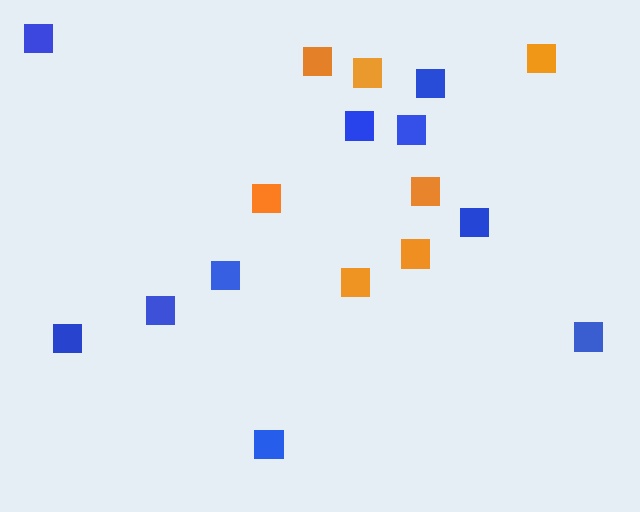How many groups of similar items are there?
There are 2 groups: one group of orange squares (7) and one group of blue squares (10).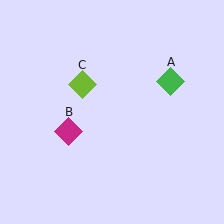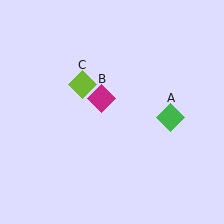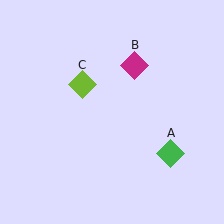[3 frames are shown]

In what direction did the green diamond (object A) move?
The green diamond (object A) moved down.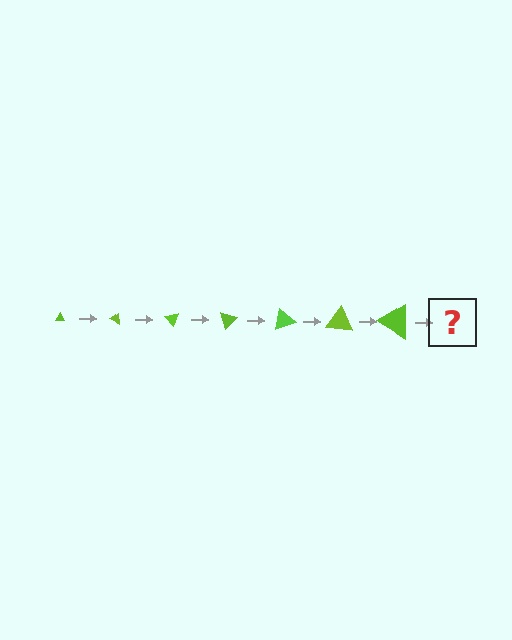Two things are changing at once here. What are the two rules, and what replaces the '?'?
The two rules are that the triangle grows larger each step and it rotates 25 degrees each step. The '?' should be a triangle, larger than the previous one and rotated 175 degrees from the start.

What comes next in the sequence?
The next element should be a triangle, larger than the previous one and rotated 175 degrees from the start.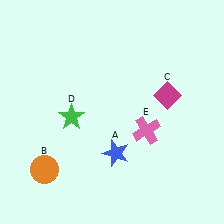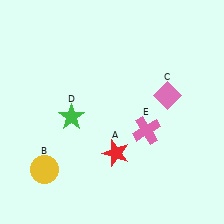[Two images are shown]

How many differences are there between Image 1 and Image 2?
There are 3 differences between the two images.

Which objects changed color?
A changed from blue to red. B changed from orange to yellow. C changed from magenta to pink.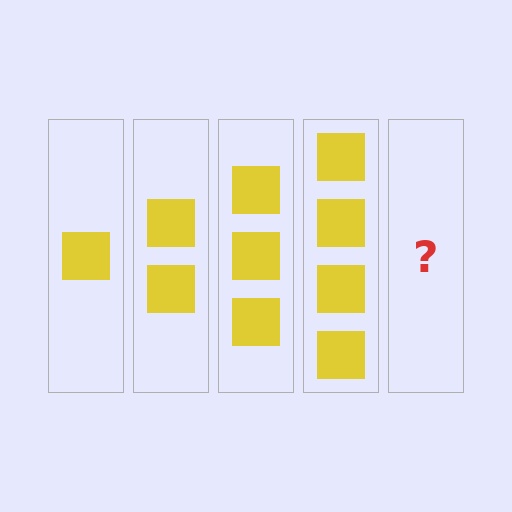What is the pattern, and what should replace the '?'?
The pattern is that each step adds one more square. The '?' should be 5 squares.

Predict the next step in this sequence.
The next step is 5 squares.